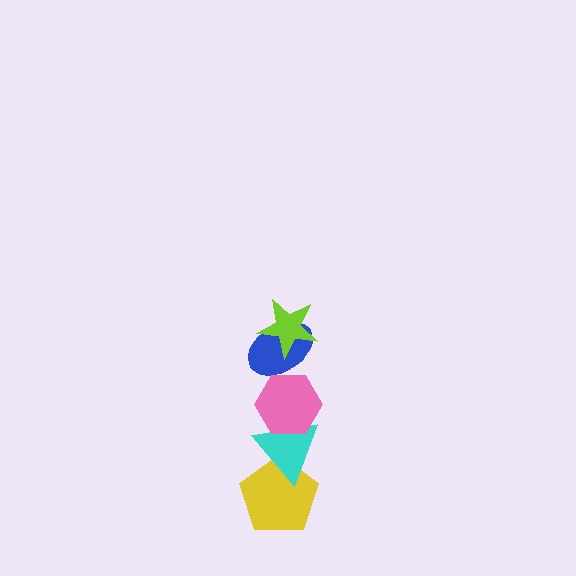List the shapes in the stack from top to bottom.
From top to bottom: the lime star, the blue ellipse, the pink hexagon, the cyan triangle, the yellow pentagon.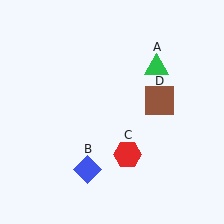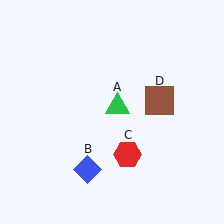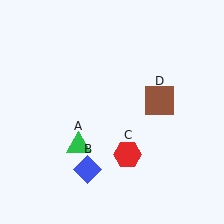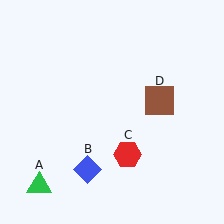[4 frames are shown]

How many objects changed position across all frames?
1 object changed position: green triangle (object A).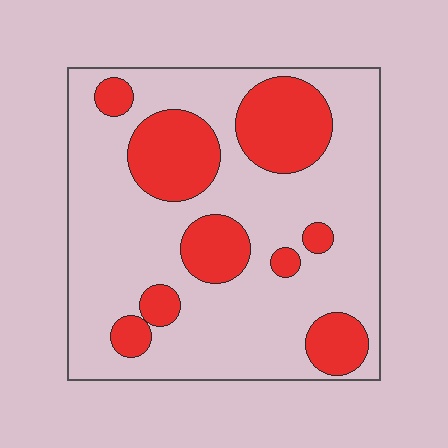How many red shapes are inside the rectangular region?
9.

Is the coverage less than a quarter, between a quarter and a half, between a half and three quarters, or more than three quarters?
Between a quarter and a half.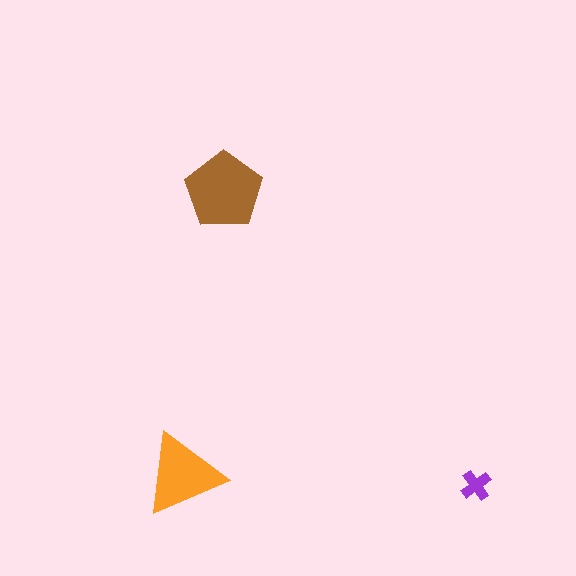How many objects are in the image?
There are 3 objects in the image.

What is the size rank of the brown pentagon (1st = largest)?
1st.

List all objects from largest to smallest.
The brown pentagon, the orange triangle, the purple cross.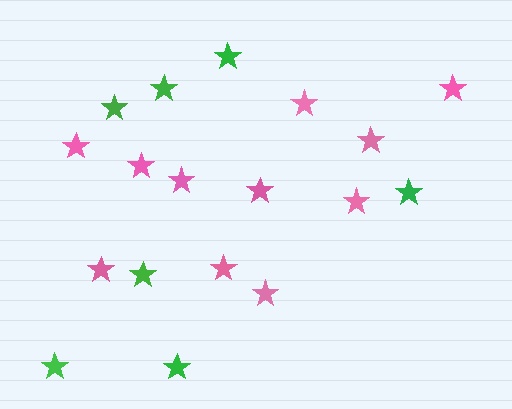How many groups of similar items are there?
There are 2 groups: one group of pink stars (11) and one group of green stars (7).